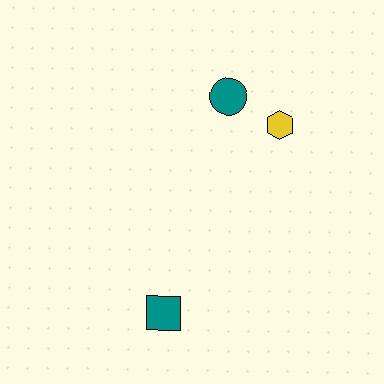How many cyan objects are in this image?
There are no cyan objects.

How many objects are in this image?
There are 3 objects.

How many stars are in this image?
There are no stars.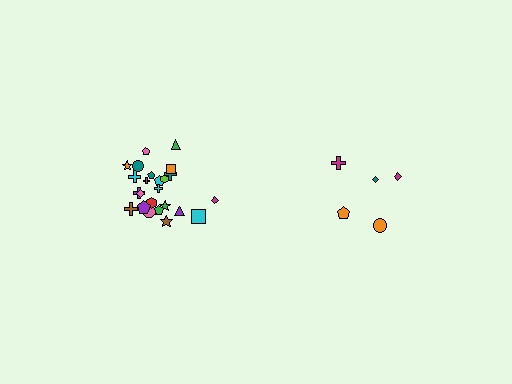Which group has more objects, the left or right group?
The left group.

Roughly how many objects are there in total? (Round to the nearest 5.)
Roughly 30 objects in total.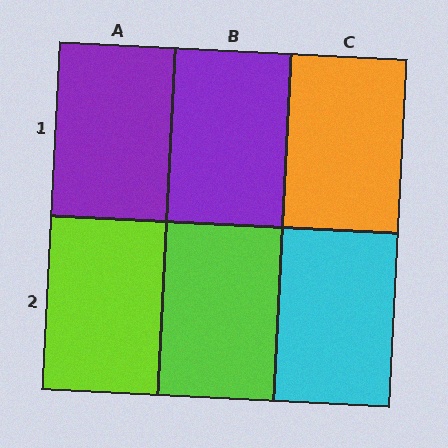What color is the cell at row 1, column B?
Purple.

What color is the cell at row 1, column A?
Purple.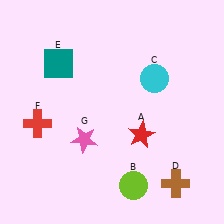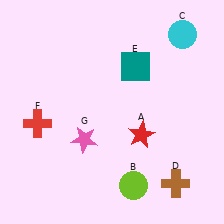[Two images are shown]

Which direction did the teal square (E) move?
The teal square (E) moved right.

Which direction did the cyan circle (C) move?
The cyan circle (C) moved up.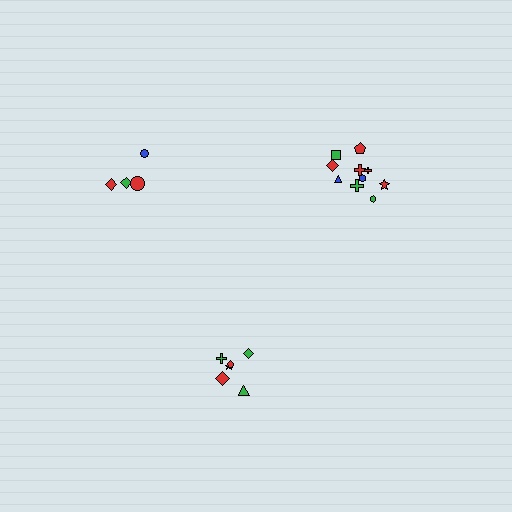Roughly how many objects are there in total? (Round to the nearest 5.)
Roughly 20 objects in total.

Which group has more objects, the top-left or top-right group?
The top-right group.